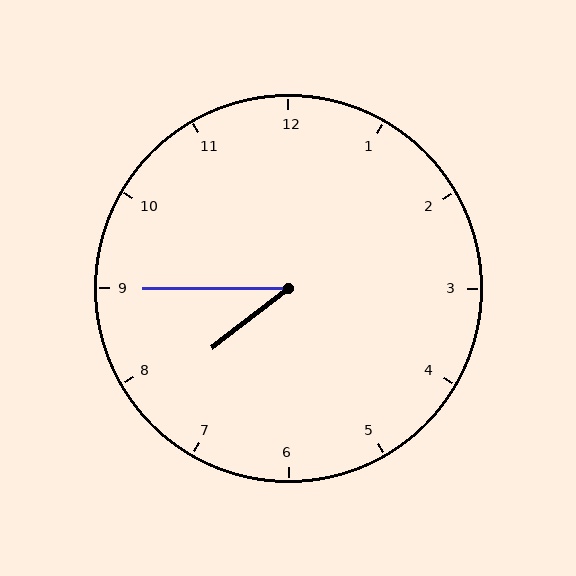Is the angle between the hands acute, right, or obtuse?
It is acute.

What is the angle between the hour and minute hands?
Approximately 38 degrees.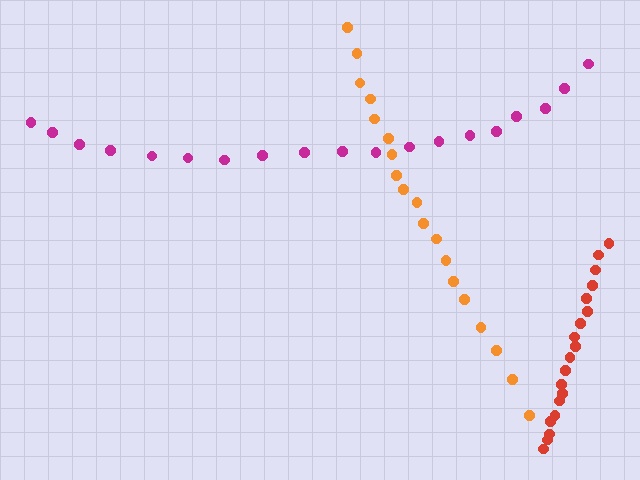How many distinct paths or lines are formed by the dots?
There are 3 distinct paths.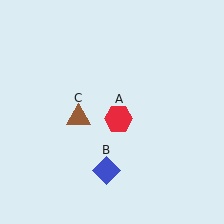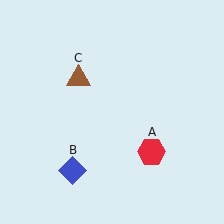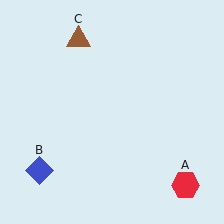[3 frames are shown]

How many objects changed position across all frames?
3 objects changed position: red hexagon (object A), blue diamond (object B), brown triangle (object C).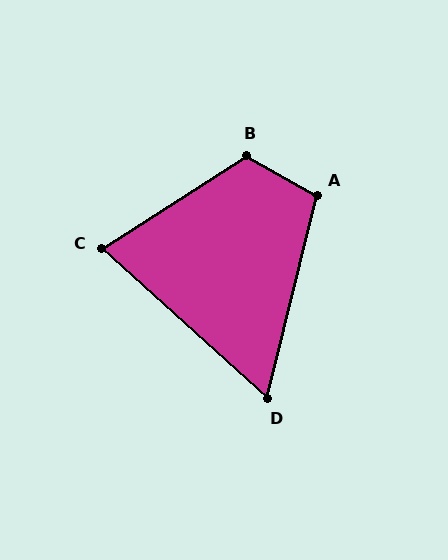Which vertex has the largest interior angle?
B, at approximately 118 degrees.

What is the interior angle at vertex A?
Approximately 105 degrees (obtuse).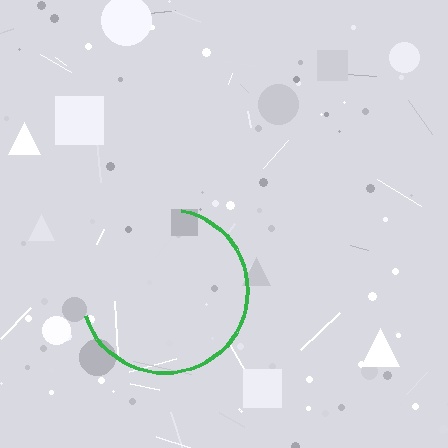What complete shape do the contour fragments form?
The contour fragments form a circle.